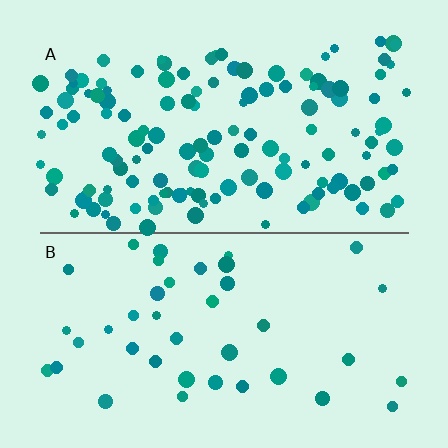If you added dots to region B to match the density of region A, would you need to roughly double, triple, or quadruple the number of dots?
Approximately triple.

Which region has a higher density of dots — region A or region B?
A (the top).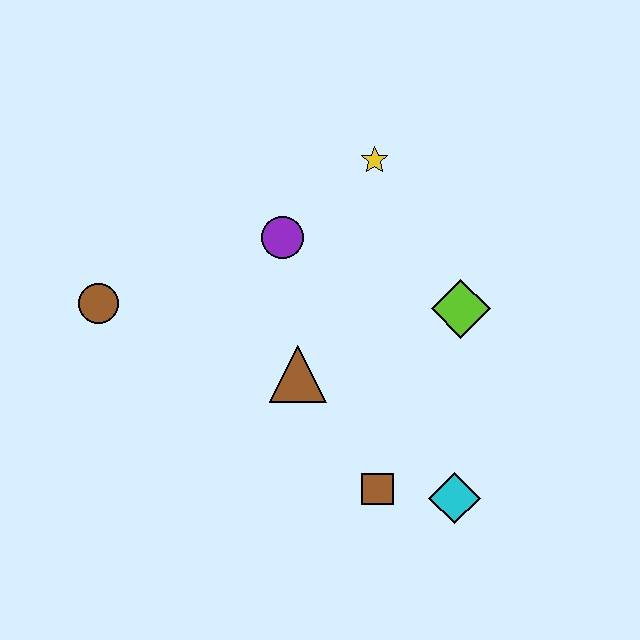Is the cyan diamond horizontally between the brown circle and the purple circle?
No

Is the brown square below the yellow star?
Yes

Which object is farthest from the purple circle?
The cyan diamond is farthest from the purple circle.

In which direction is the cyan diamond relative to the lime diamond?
The cyan diamond is below the lime diamond.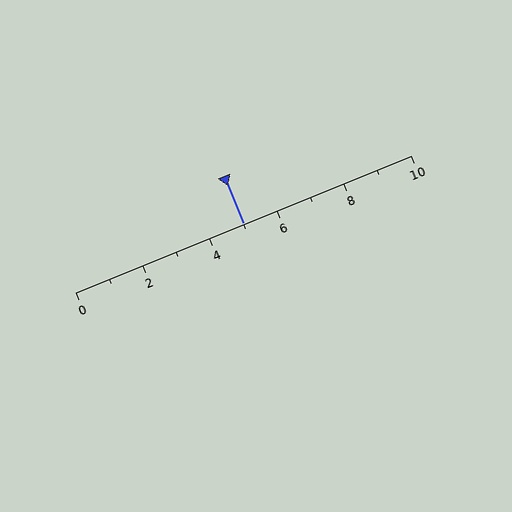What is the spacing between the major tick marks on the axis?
The major ticks are spaced 2 apart.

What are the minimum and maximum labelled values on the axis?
The axis runs from 0 to 10.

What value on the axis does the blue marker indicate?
The marker indicates approximately 5.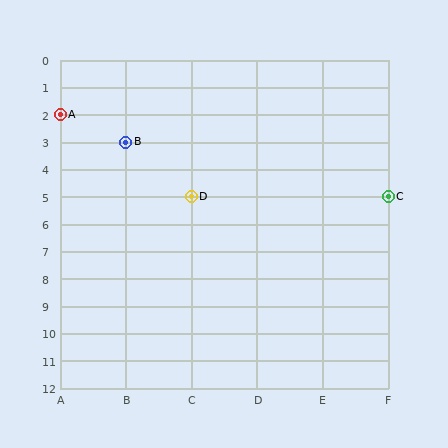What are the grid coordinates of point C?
Point C is at grid coordinates (F, 5).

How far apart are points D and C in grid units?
Points D and C are 3 columns apart.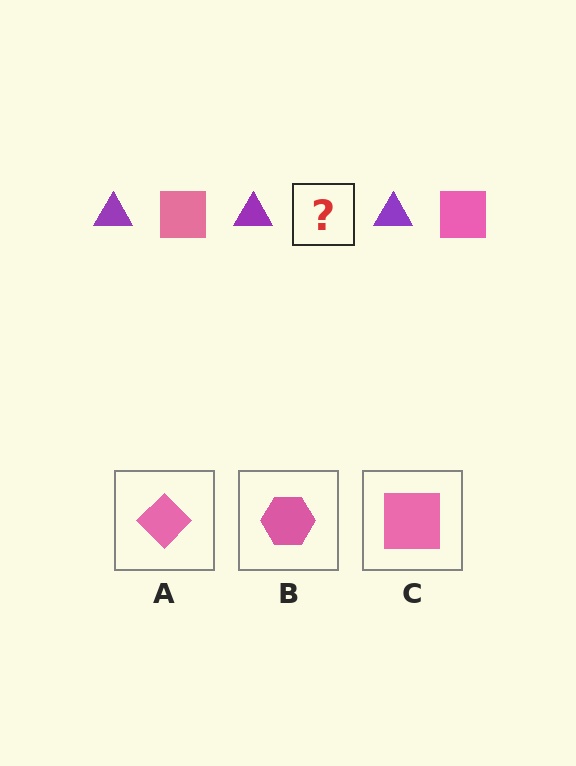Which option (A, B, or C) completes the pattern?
C.